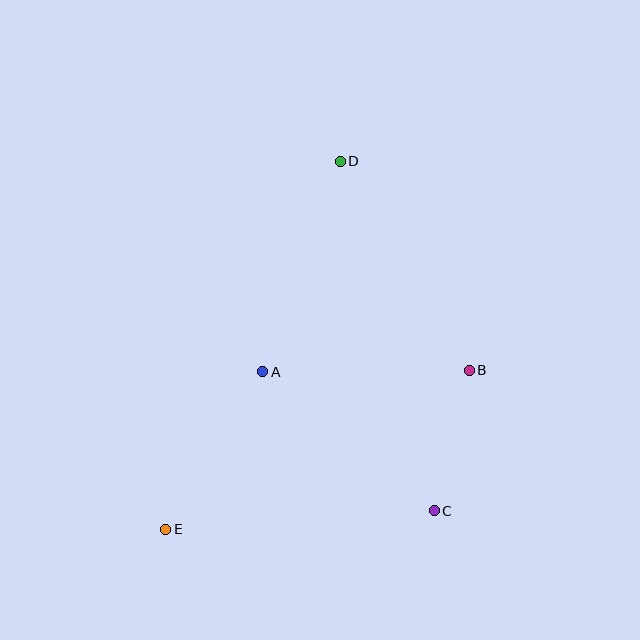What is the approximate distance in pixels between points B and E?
The distance between B and E is approximately 342 pixels.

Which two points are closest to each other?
Points B and C are closest to each other.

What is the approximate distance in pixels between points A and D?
The distance between A and D is approximately 224 pixels.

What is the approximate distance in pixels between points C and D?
The distance between C and D is approximately 362 pixels.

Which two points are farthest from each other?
Points D and E are farthest from each other.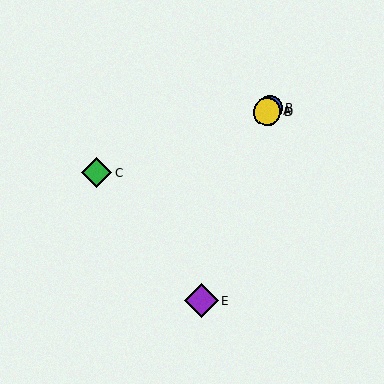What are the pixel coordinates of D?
Object D is at (267, 112).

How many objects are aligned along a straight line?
3 objects (A, B, D) are aligned along a straight line.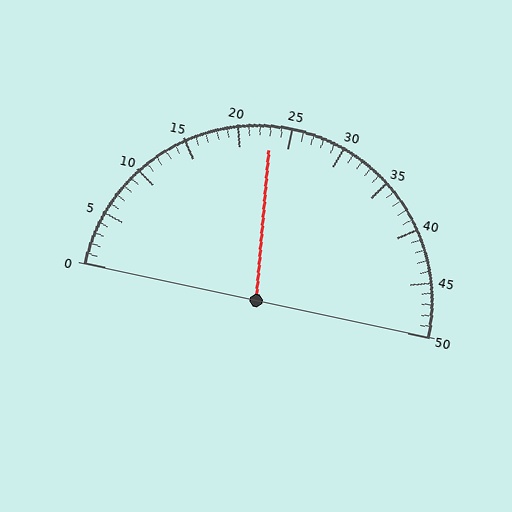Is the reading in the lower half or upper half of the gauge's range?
The reading is in the lower half of the range (0 to 50).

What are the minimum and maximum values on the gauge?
The gauge ranges from 0 to 50.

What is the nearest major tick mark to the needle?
The nearest major tick mark is 25.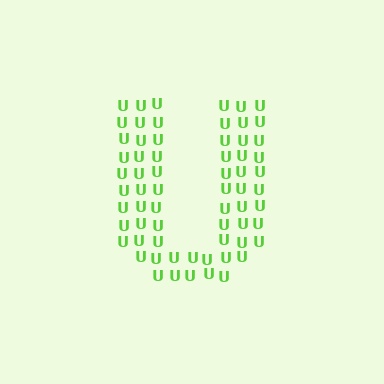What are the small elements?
The small elements are letter U's.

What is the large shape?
The large shape is the letter U.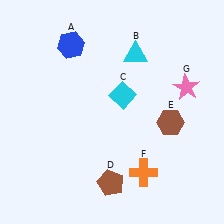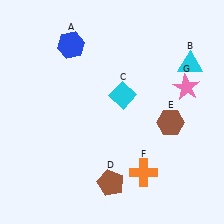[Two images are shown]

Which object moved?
The cyan triangle (B) moved right.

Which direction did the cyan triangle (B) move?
The cyan triangle (B) moved right.